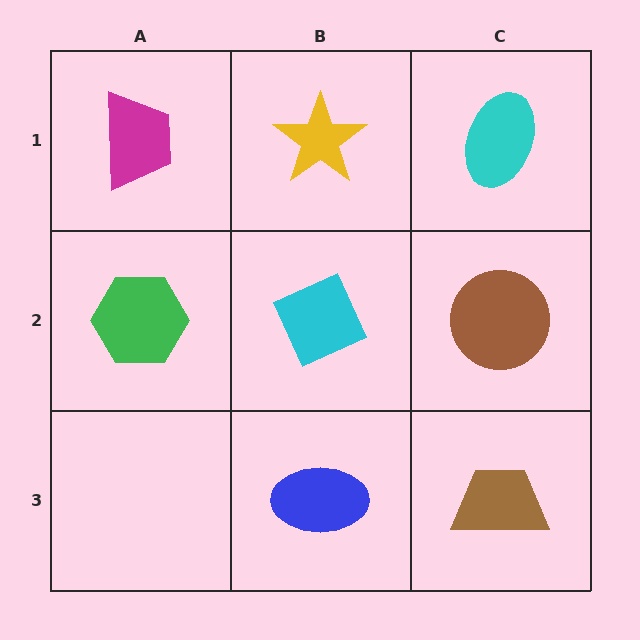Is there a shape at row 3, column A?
No, that cell is empty.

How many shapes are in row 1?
3 shapes.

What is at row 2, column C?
A brown circle.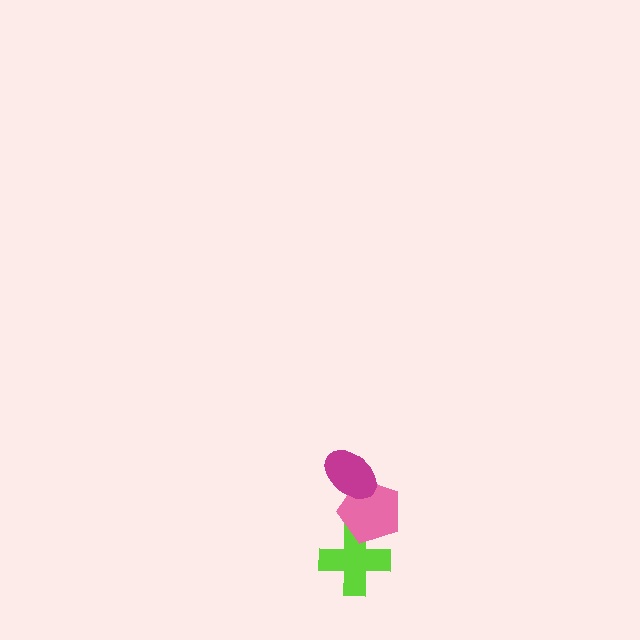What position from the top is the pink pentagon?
The pink pentagon is 2nd from the top.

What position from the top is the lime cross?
The lime cross is 3rd from the top.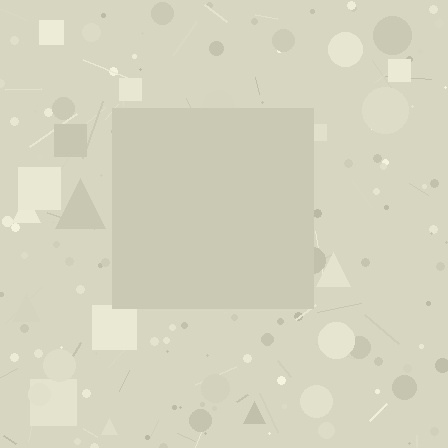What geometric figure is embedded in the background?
A square is embedded in the background.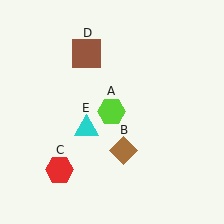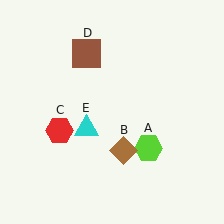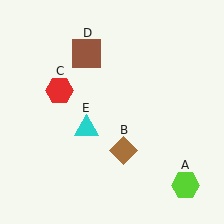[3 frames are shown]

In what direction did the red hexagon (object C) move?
The red hexagon (object C) moved up.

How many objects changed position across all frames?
2 objects changed position: lime hexagon (object A), red hexagon (object C).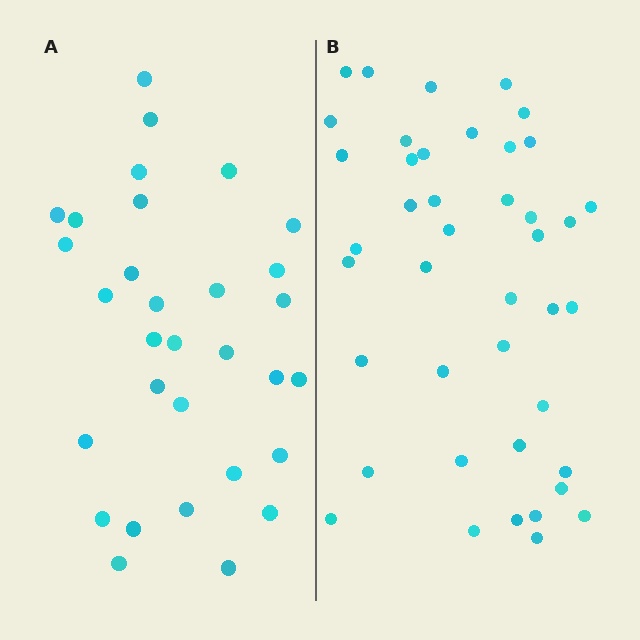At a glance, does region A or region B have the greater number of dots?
Region B (the right region) has more dots.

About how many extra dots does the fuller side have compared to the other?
Region B has roughly 12 or so more dots than region A.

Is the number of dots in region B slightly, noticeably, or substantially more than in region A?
Region B has noticeably more, but not dramatically so. The ratio is roughly 1.4 to 1.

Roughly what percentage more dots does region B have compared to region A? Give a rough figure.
About 35% more.